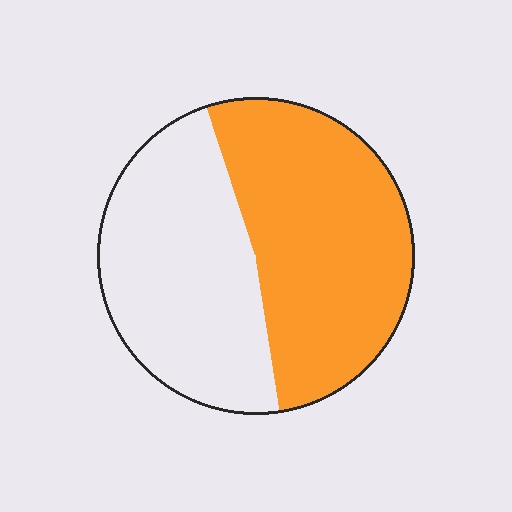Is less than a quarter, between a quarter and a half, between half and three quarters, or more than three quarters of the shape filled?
Between half and three quarters.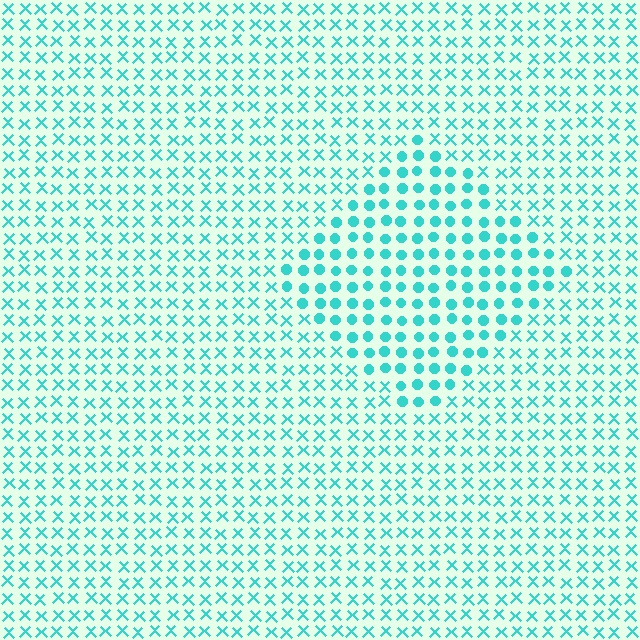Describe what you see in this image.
The image is filled with small cyan elements arranged in a uniform grid. A diamond-shaped region contains circles, while the surrounding area contains X marks. The boundary is defined purely by the change in element shape.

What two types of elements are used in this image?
The image uses circles inside the diamond region and X marks outside it.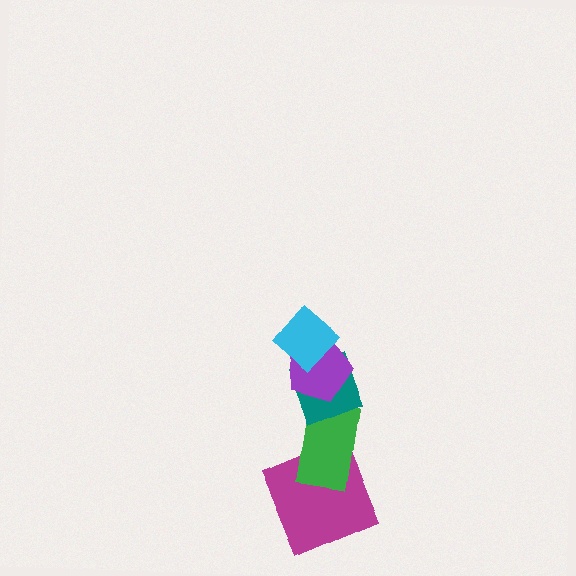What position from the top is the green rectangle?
The green rectangle is 4th from the top.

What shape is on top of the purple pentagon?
The cyan diamond is on top of the purple pentagon.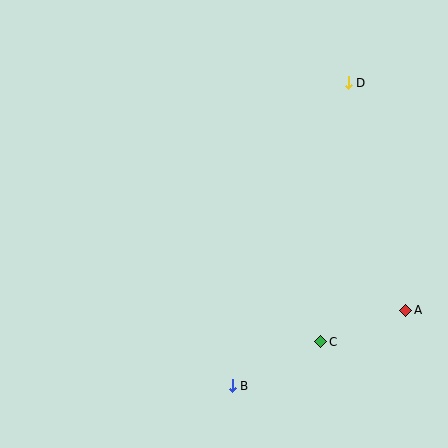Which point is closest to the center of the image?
Point C at (321, 342) is closest to the center.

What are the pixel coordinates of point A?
Point A is at (406, 311).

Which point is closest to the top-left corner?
Point D is closest to the top-left corner.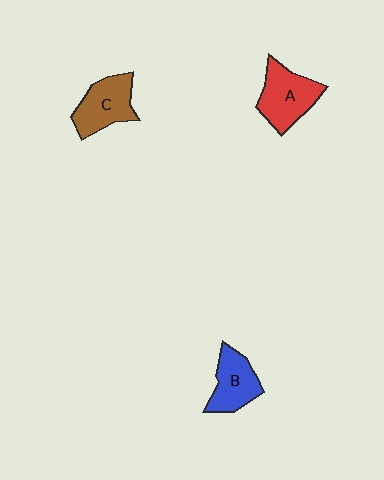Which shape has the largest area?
Shape A (red).